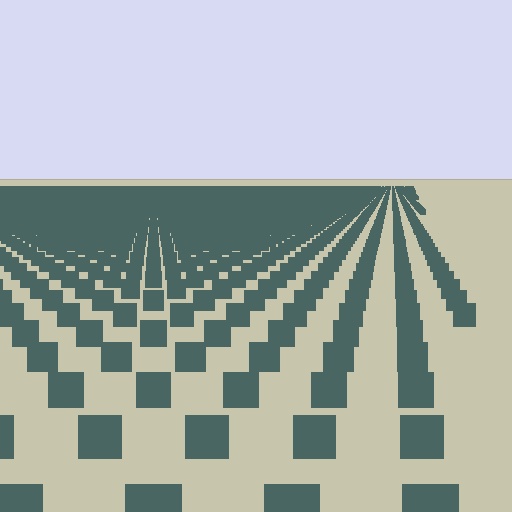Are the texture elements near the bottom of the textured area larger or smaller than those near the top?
Larger. Near the bottom, elements are closer to the viewer and appear at a bigger on-screen size.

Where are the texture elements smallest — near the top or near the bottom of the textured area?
Near the top.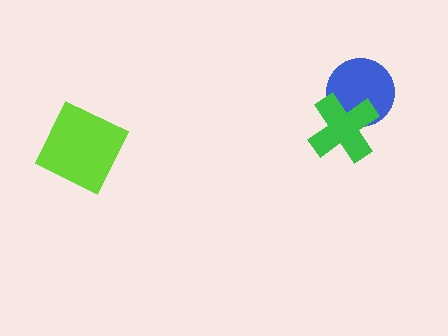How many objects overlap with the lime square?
0 objects overlap with the lime square.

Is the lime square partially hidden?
No, no other shape covers it.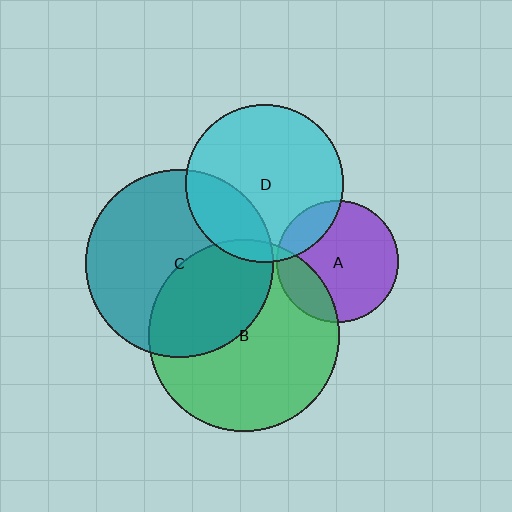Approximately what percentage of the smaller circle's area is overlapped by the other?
Approximately 20%.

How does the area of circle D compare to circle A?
Approximately 1.7 times.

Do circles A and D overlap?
Yes.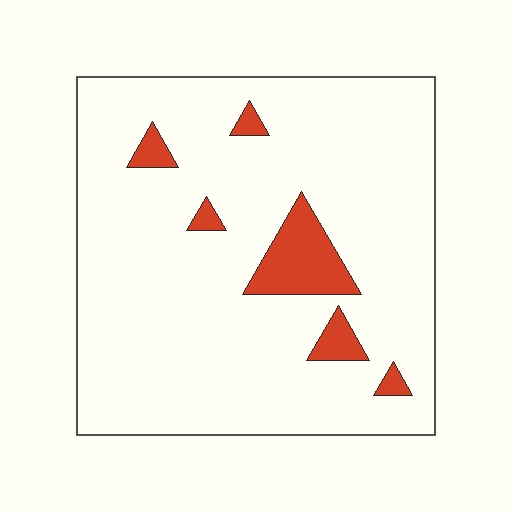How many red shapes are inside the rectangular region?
6.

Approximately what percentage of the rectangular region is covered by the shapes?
Approximately 10%.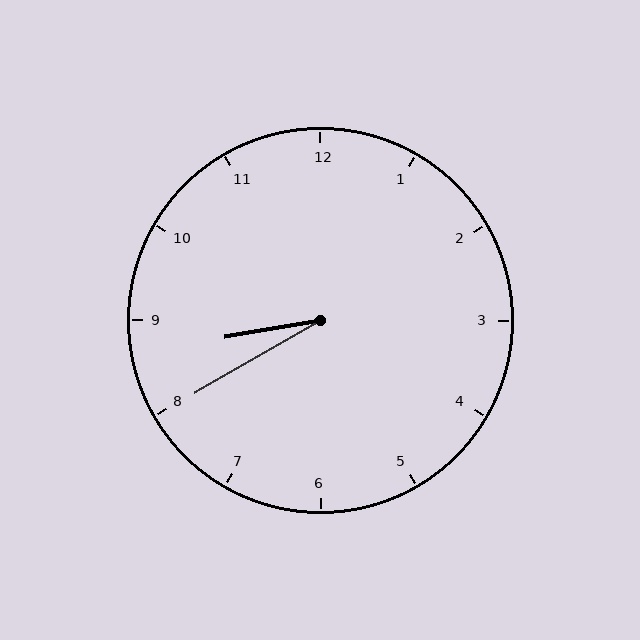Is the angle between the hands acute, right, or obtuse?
It is acute.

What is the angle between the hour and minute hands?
Approximately 20 degrees.